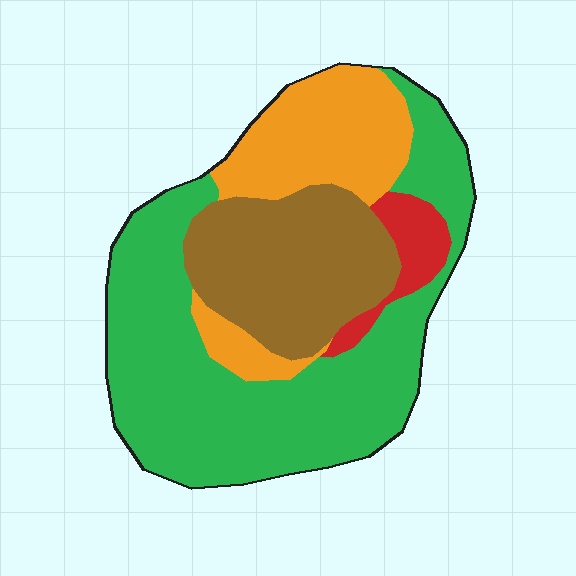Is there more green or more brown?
Green.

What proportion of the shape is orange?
Orange takes up about one fifth (1/5) of the shape.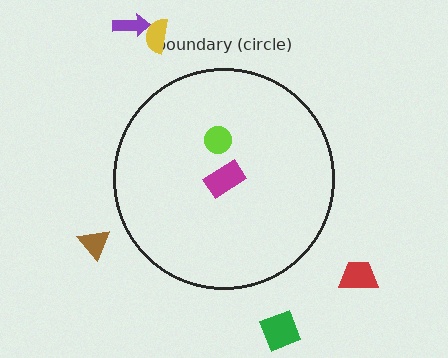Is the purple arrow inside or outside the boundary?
Outside.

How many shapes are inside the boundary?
2 inside, 5 outside.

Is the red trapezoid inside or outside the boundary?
Outside.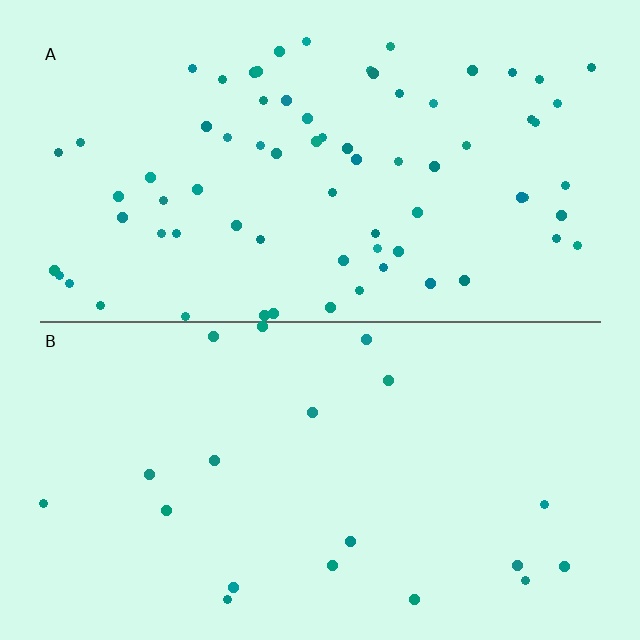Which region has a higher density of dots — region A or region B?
A (the top).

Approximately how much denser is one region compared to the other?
Approximately 3.7× — region A over region B.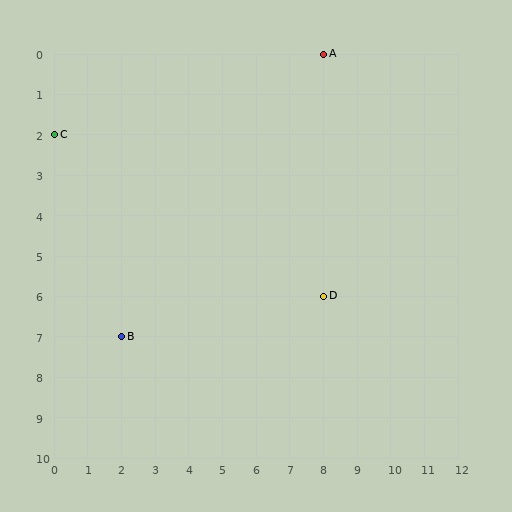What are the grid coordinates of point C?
Point C is at grid coordinates (0, 2).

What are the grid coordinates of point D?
Point D is at grid coordinates (8, 6).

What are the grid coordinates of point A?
Point A is at grid coordinates (8, 0).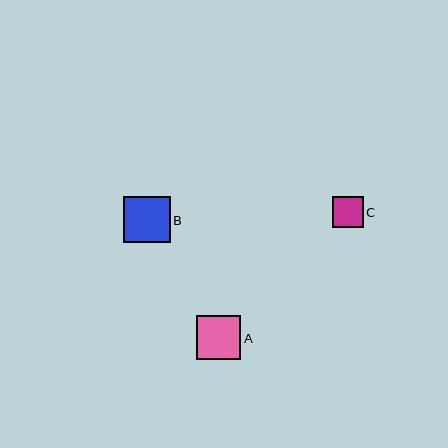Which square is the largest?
Square B is the largest with a size of approximately 46 pixels.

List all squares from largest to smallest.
From largest to smallest: B, A, C.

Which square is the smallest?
Square C is the smallest with a size of approximately 31 pixels.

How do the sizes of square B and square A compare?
Square B and square A are approximately the same size.